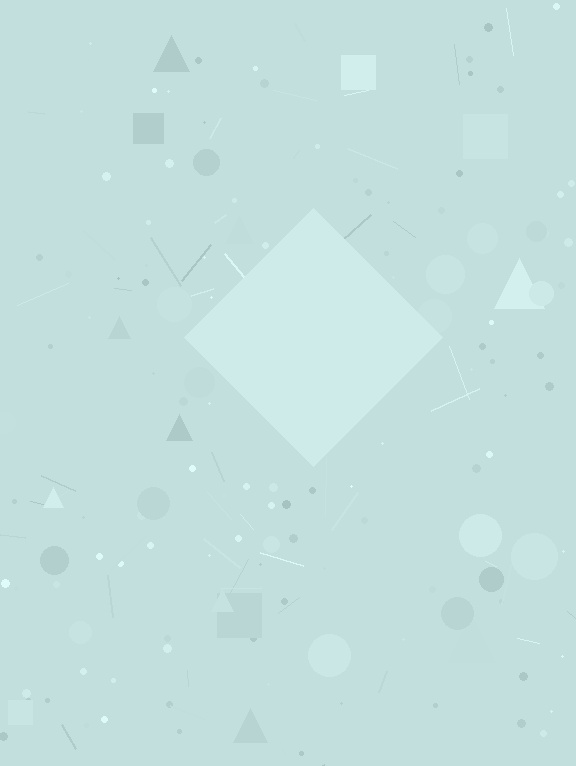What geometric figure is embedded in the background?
A diamond is embedded in the background.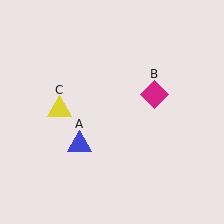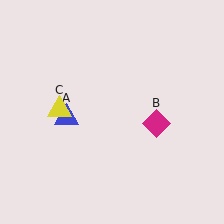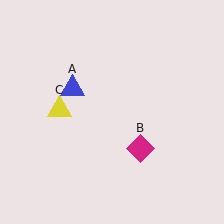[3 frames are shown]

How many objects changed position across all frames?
2 objects changed position: blue triangle (object A), magenta diamond (object B).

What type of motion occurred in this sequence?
The blue triangle (object A), magenta diamond (object B) rotated clockwise around the center of the scene.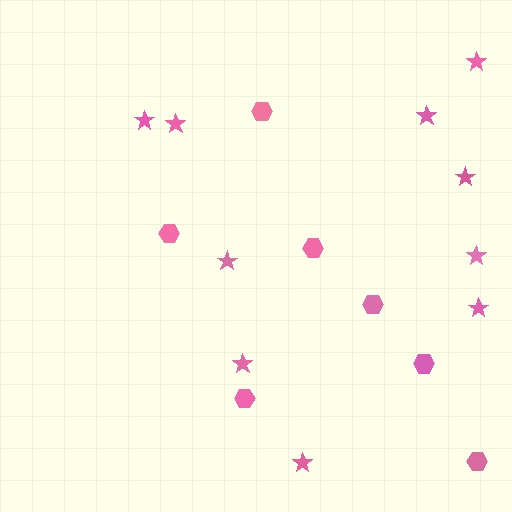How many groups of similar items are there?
There are 2 groups: one group of stars (10) and one group of hexagons (7).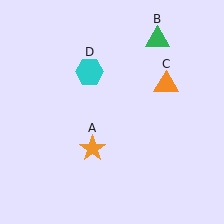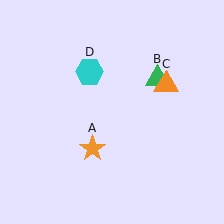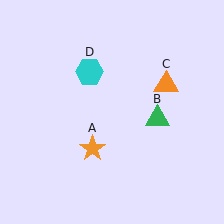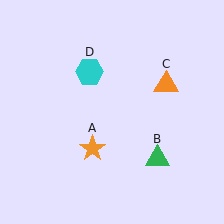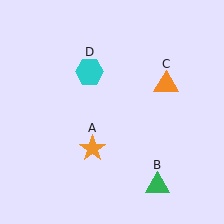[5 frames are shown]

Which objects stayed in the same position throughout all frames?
Orange star (object A) and orange triangle (object C) and cyan hexagon (object D) remained stationary.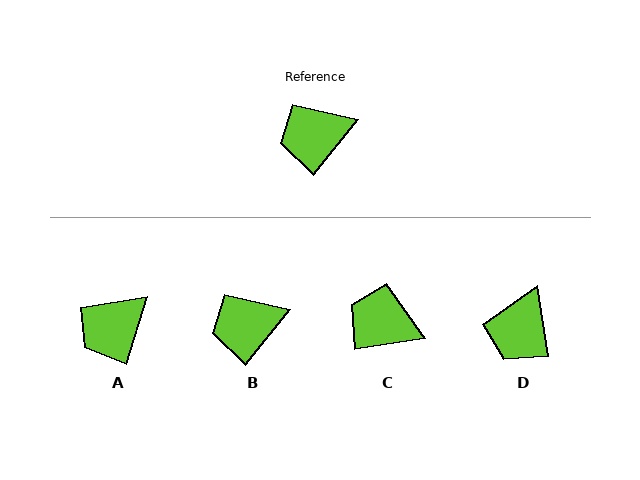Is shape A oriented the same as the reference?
No, it is off by about 22 degrees.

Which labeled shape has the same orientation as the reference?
B.